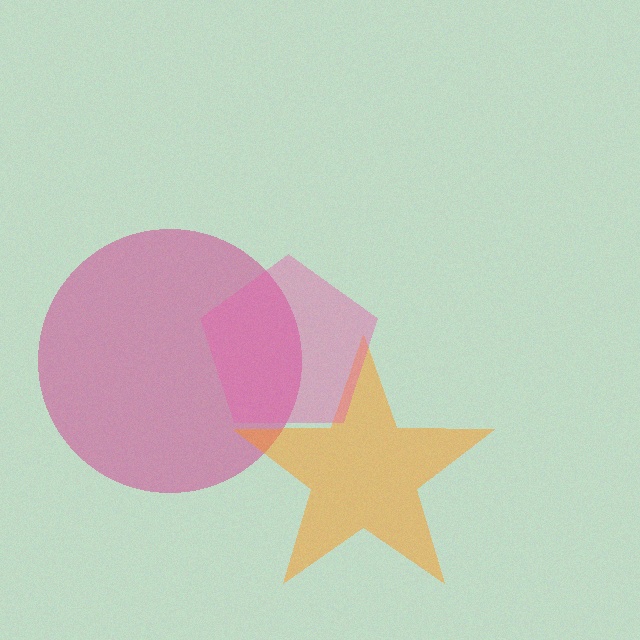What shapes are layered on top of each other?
The layered shapes are: a magenta circle, an orange star, a pink pentagon.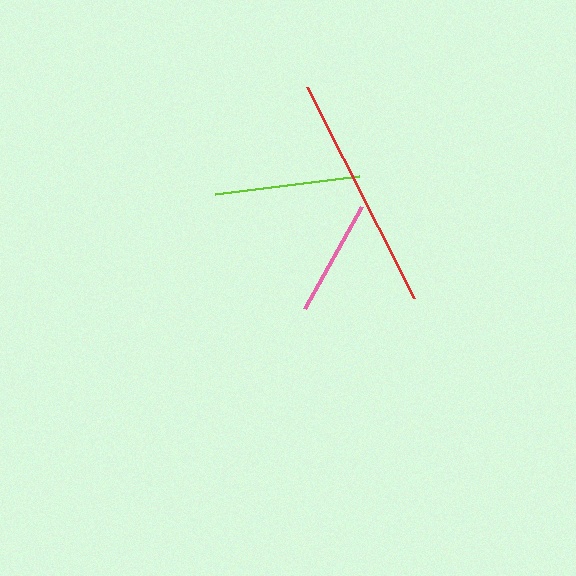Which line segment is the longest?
The red line is the longest at approximately 237 pixels.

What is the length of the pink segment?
The pink segment is approximately 117 pixels long.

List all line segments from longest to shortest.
From longest to shortest: red, lime, pink.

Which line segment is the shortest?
The pink line is the shortest at approximately 117 pixels.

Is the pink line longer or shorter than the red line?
The red line is longer than the pink line.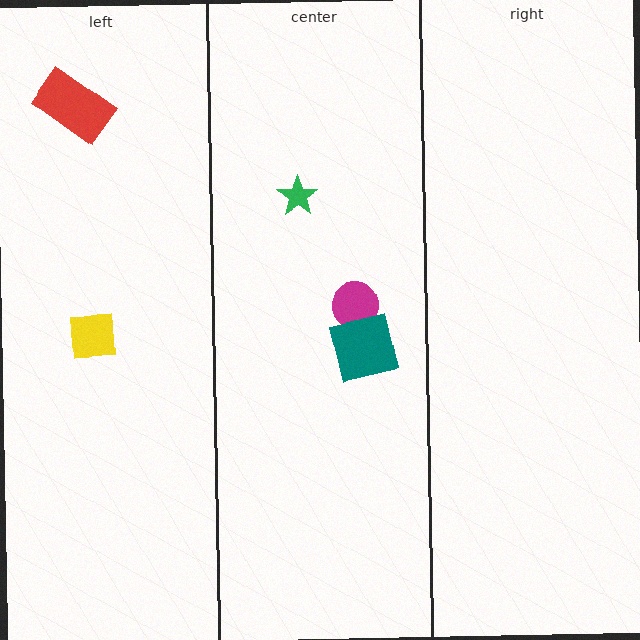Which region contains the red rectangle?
The left region.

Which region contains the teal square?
The center region.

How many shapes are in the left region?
2.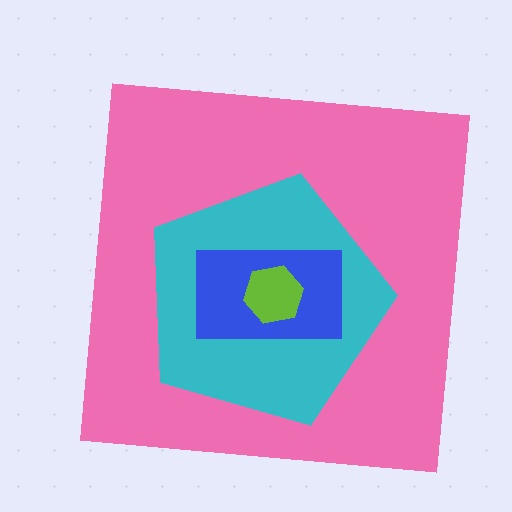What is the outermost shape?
The pink square.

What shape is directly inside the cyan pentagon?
The blue rectangle.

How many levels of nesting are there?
4.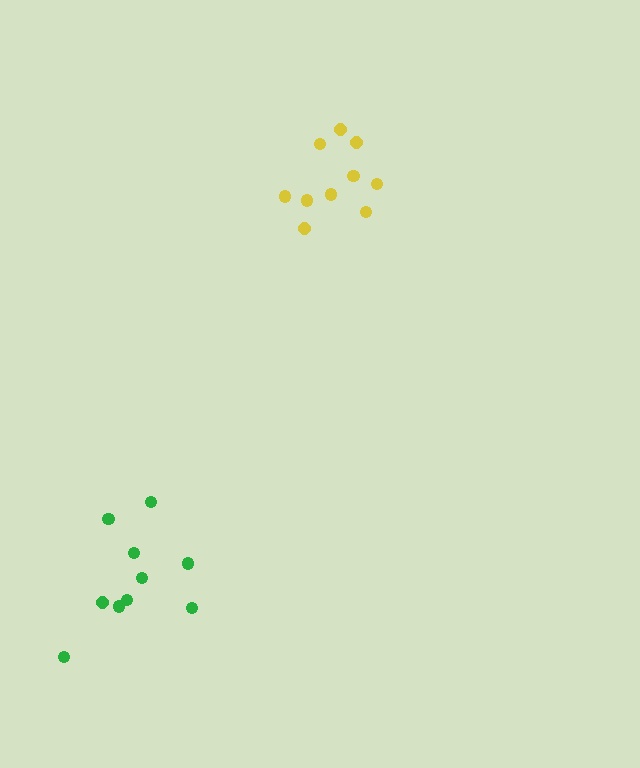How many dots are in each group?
Group 1: 10 dots, Group 2: 10 dots (20 total).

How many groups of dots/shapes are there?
There are 2 groups.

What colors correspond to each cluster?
The clusters are colored: green, yellow.